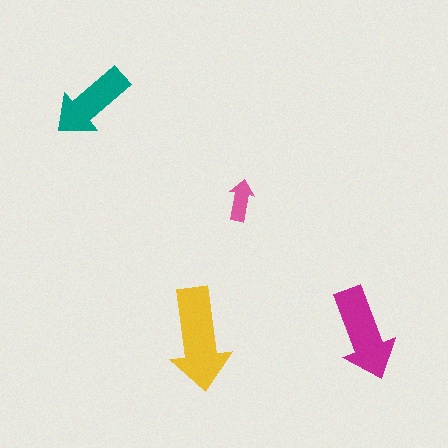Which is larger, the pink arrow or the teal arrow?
The teal one.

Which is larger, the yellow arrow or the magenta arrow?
The yellow one.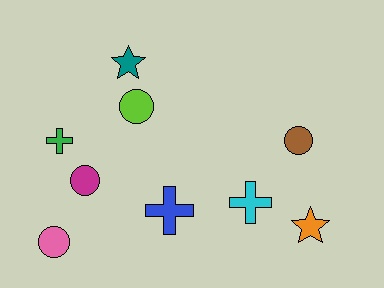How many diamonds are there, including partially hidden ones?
There are no diamonds.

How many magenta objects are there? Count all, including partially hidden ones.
There is 1 magenta object.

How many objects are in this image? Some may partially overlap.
There are 9 objects.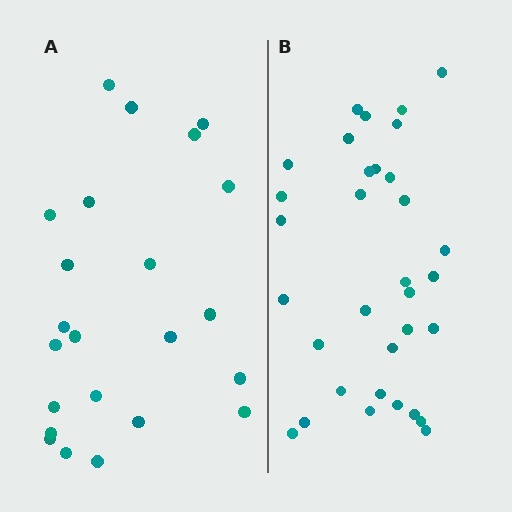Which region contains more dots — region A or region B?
Region B (the right region) has more dots.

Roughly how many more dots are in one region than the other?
Region B has roughly 10 or so more dots than region A.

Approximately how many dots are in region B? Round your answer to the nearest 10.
About 30 dots. (The exact count is 33, which rounds to 30.)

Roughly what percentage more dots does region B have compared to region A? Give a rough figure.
About 45% more.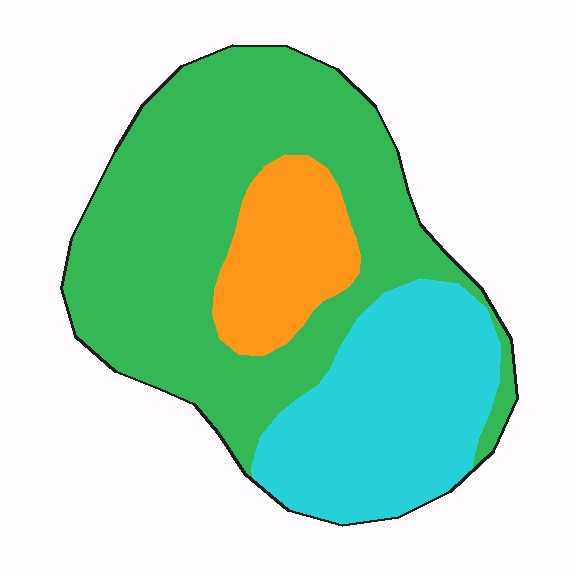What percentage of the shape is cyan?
Cyan covers roughly 30% of the shape.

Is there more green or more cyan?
Green.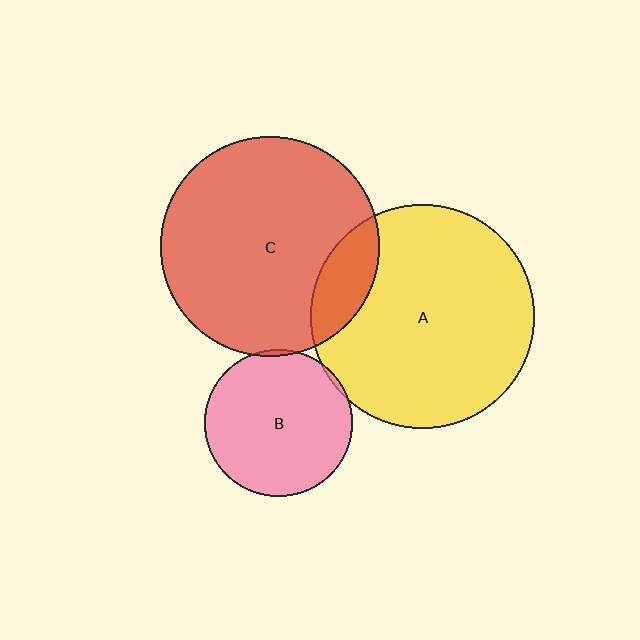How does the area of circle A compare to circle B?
Approximately 2.3 times.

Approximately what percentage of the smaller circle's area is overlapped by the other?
Approximately 5%.